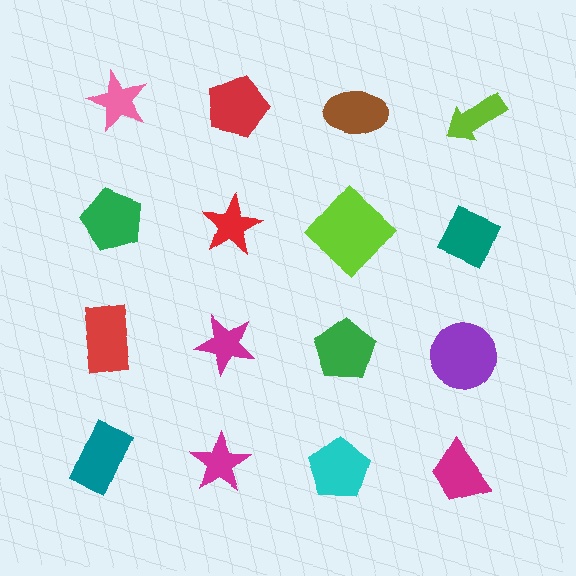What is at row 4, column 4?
A magenta trapezoid.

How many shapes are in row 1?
4 shapes.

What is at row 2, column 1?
A green pentagon.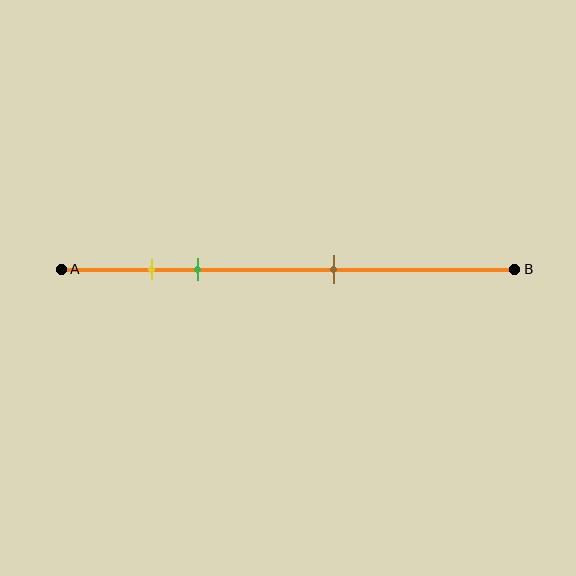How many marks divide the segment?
There are 3 marks dividing the segment.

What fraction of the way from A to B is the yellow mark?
The yellow mark is approximately 20% (0.2) of the way from A to B.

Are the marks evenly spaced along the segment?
No, the marks are not evenly spaced.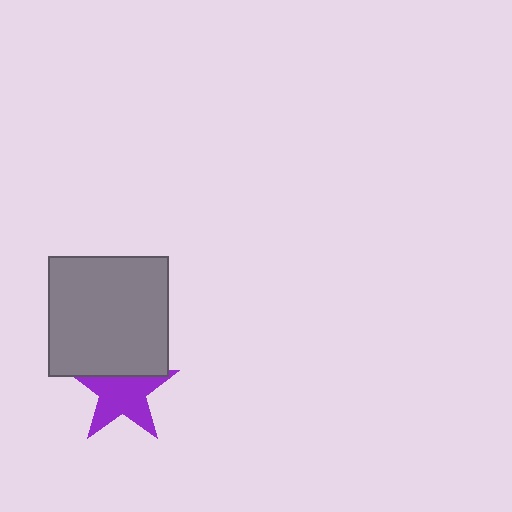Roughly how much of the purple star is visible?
Most of it is visible (roughly 69%).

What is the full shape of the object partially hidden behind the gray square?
The partially hidden object is a purple star.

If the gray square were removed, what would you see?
You would see the complete purple star.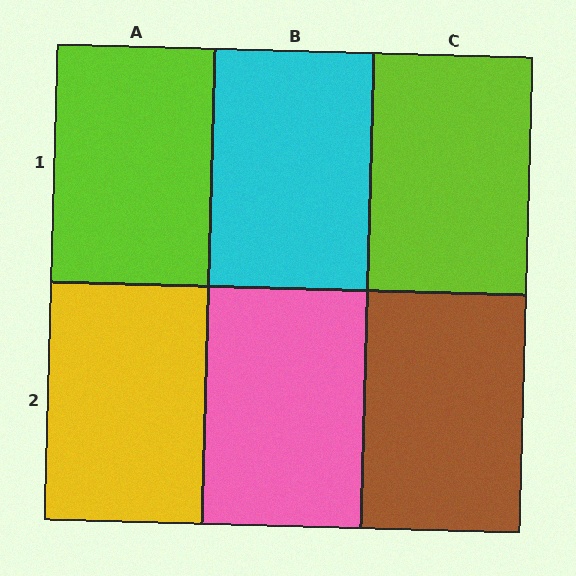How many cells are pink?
1 cell is pink.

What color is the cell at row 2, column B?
Pink.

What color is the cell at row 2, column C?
Brown.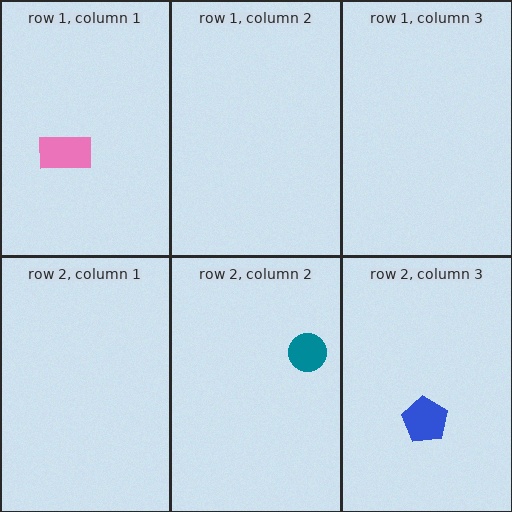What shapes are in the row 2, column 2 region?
The teal circle.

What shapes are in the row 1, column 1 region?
The pink rectangle.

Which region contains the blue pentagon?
The row 2, column 3 region.